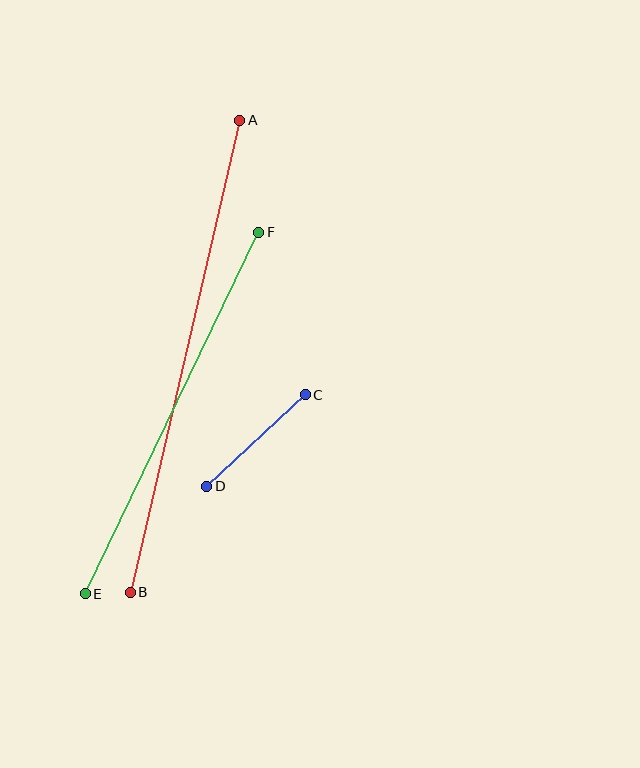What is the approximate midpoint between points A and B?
The midpoint is at approximately (185, 356) pixels.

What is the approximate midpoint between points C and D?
The midpoint is at approximately (256, 440) pixels.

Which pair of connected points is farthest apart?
Points A and B are farthest apart.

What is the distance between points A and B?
The distance is approximately 485 pixels.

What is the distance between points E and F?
The distance is approximately 401 pixels.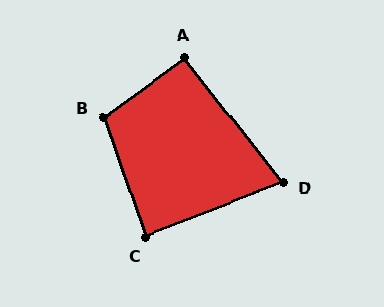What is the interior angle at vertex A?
Approximately 92 degrees (approximately right).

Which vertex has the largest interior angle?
B, at approximately 107 degrees.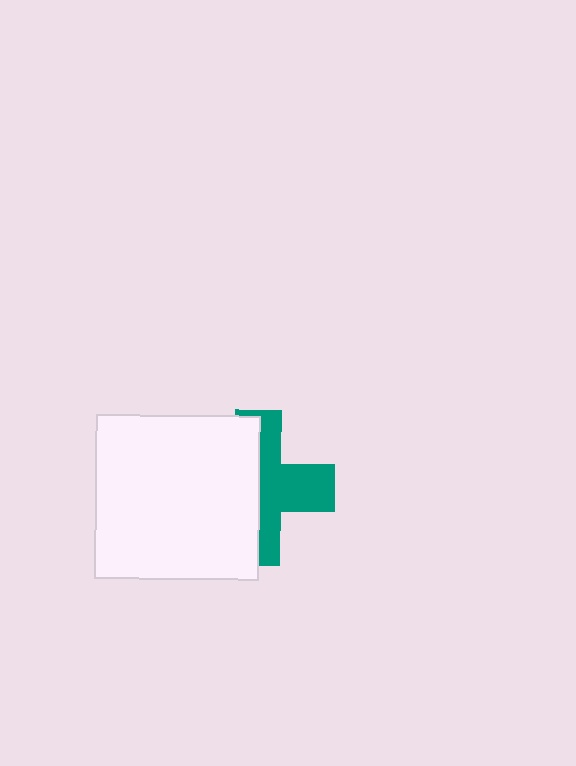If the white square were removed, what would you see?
You would see the complete teal cross.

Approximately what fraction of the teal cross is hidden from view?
Roughly 53% of the teal cross is hidden behind the white square.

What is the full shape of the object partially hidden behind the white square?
The partially hidden object is a teal cross.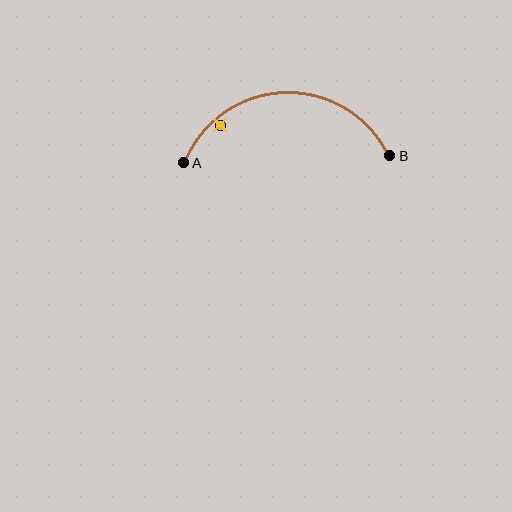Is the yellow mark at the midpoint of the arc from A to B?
No — the yellow mark does not lie on the arc at all. It sits slightly inside the curve.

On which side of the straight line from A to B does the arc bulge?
The arc bulges above the straight line connecting A and B.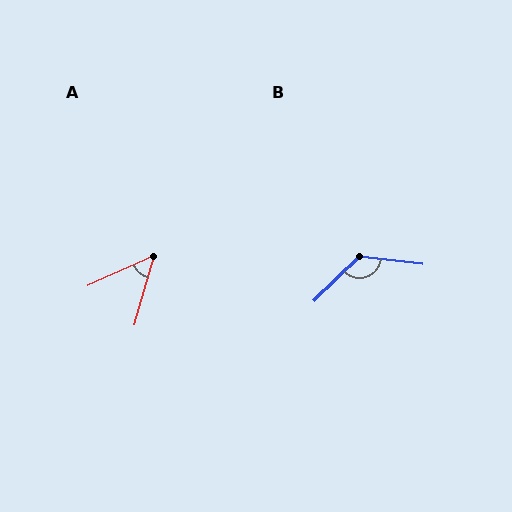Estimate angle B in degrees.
Approximately 128 degrees.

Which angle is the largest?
B, at approximately 128 degrees.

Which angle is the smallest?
A, at approximately 50 degrees.